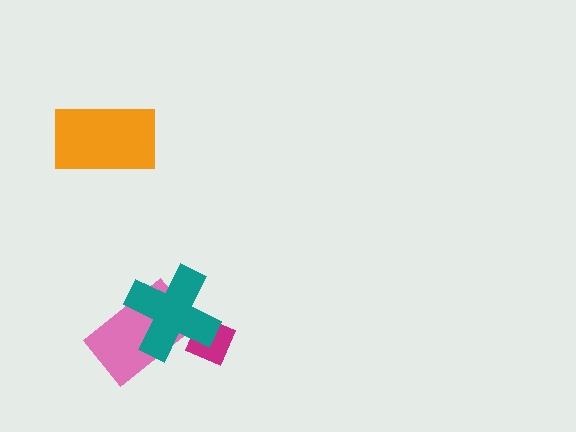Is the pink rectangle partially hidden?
Yes, it is partially covered by another shape.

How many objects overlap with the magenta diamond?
1 object overlaps with the magenta diamond.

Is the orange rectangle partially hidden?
No, no other shape covers it.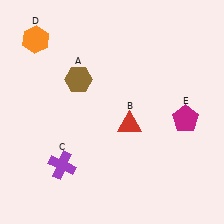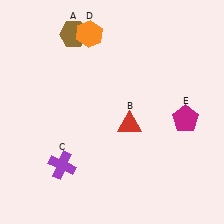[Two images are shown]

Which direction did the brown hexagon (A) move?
The brown hexagon (A) moved up.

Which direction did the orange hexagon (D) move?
The orange hexagon (D) moved right.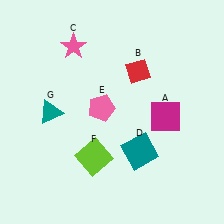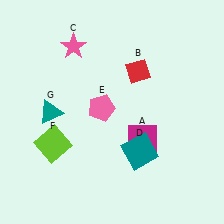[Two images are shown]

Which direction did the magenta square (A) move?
The magenta square (A) moved left.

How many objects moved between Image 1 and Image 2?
2 objects moved between the two images.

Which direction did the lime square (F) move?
The lime square (F) moved left.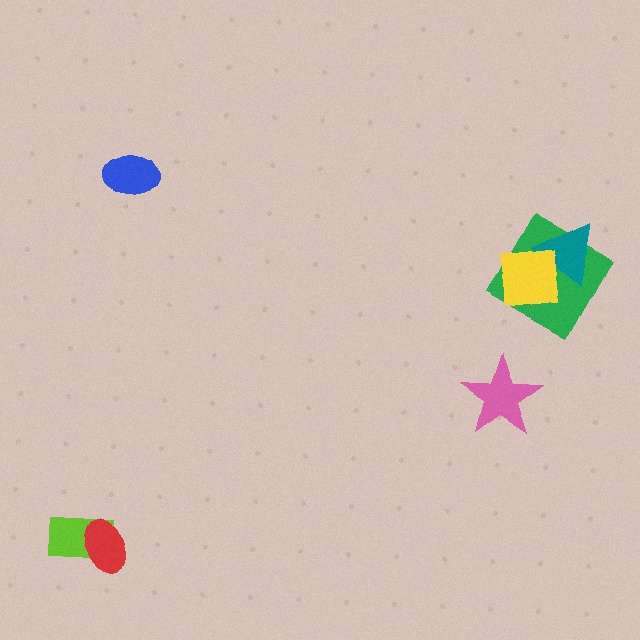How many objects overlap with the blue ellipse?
0 objects overlap with the blue ellipse.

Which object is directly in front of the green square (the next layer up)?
The teal triangle is directly in front of the green square.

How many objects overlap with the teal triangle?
2 objects overlap with the teal triangle.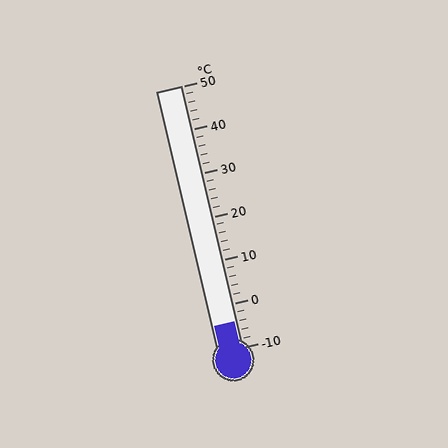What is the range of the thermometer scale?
The thermometer scale ranges from -10°C to 50°C.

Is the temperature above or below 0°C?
The temperature is below 0°C.